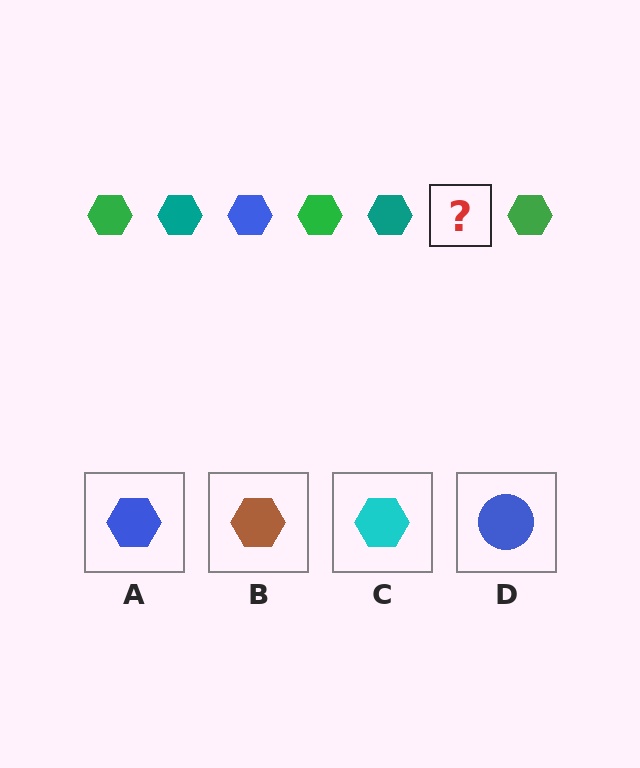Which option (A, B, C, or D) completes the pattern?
A.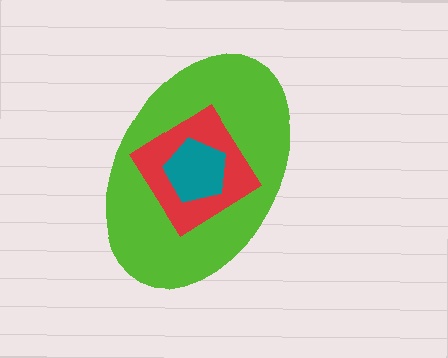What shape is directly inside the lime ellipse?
The red diamond.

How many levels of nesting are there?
3.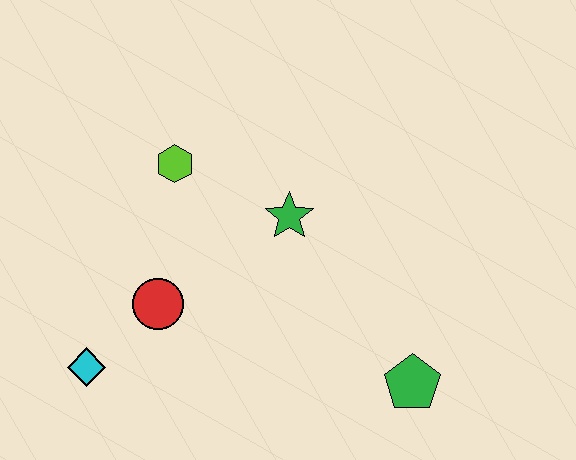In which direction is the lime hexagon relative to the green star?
The lime hexagon is to the left of the green star.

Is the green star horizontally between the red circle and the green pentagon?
Yes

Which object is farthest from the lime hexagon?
The green pentagon is farthest from the lime hexagon.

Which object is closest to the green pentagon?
The green star is closest to the green pentagon.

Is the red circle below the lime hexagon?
Yes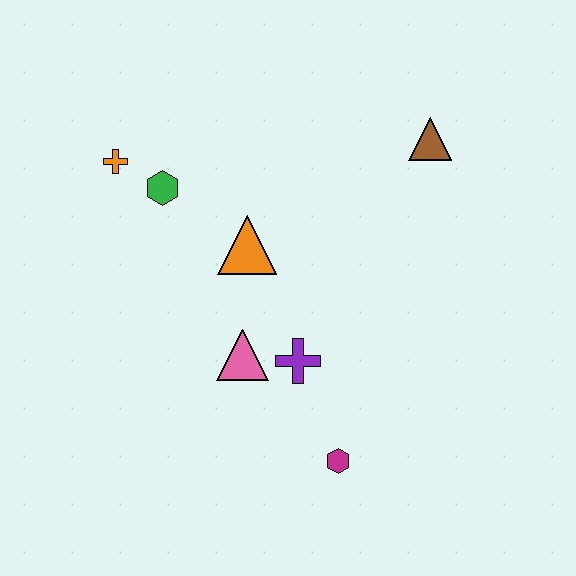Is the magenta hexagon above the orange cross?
No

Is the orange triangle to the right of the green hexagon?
Yes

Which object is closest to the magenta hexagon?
The purple cross is closest to the magenta hexagon.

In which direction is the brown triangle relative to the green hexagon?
The brown triangle is to the right of the green hexagon.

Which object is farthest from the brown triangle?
The magenta hexagon is farthest from the brown triangle.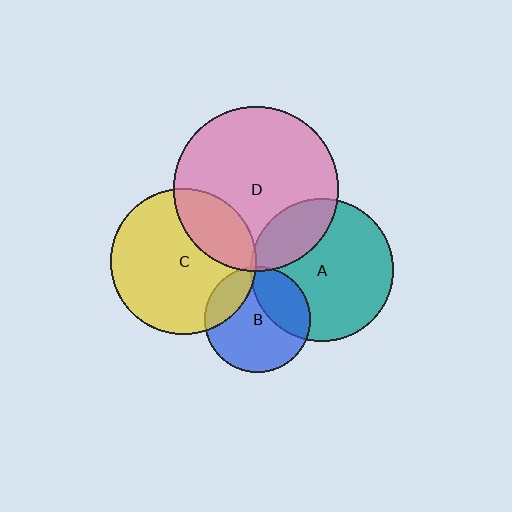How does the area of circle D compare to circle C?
Approximately 1.3 times.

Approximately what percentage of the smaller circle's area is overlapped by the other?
Approximately 25%.